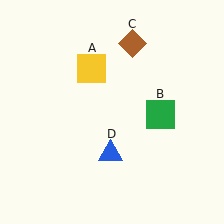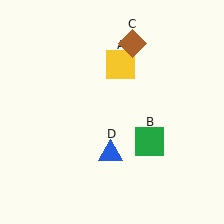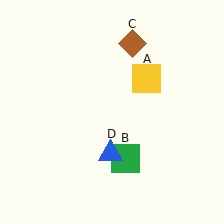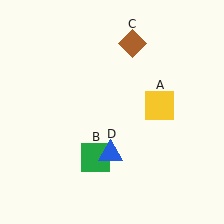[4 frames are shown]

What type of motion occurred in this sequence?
The yellow square (object A), green square (object B) rotated clockwise around the center of the scene.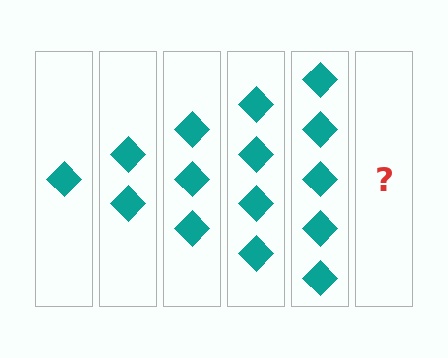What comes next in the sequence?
The next element should be 6 diamonds.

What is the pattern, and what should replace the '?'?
The pattern is that each step adds one more diamond. The '?' should be 6 diamonds.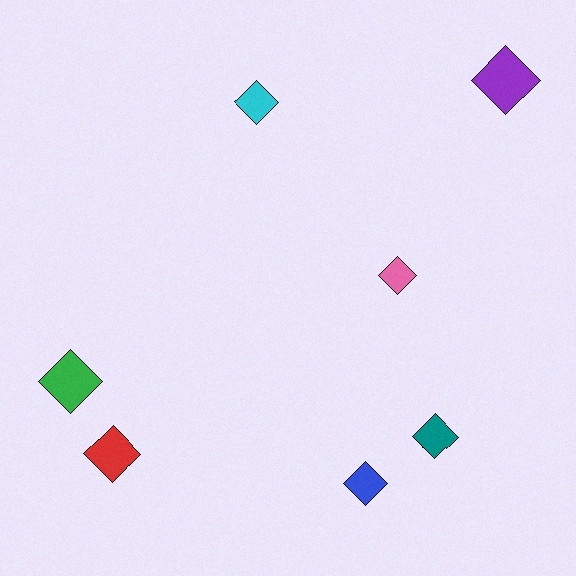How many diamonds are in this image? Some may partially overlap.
There are 7 diamonds.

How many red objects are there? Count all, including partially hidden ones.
There is 1 red object.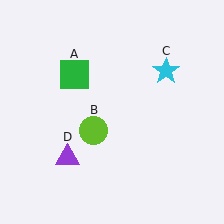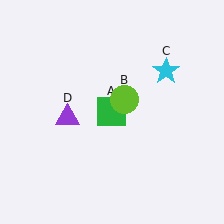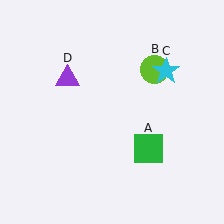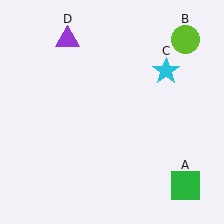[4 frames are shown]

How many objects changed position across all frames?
3 objects changed position: green square (object A), lime circle (object B), purple triangle (object D).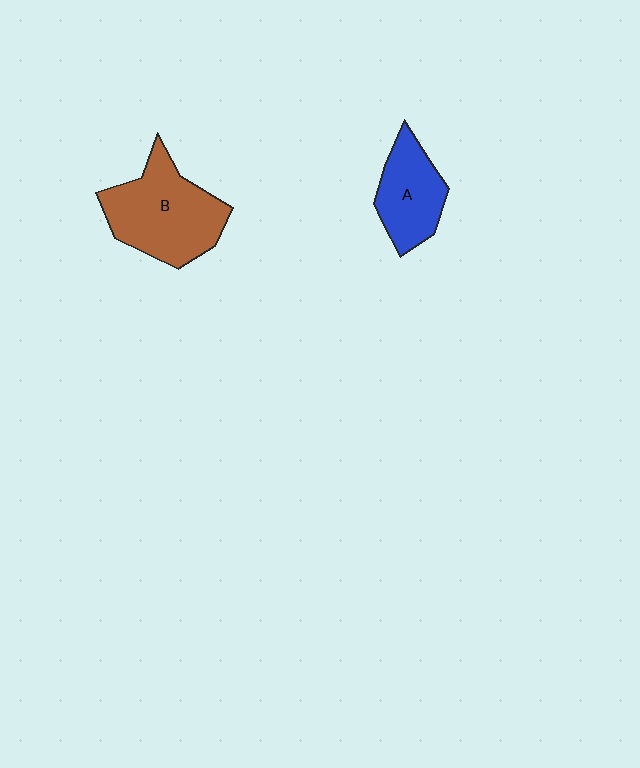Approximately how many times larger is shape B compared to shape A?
Approximately 1.6 times.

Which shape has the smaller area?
Shape A (blue).